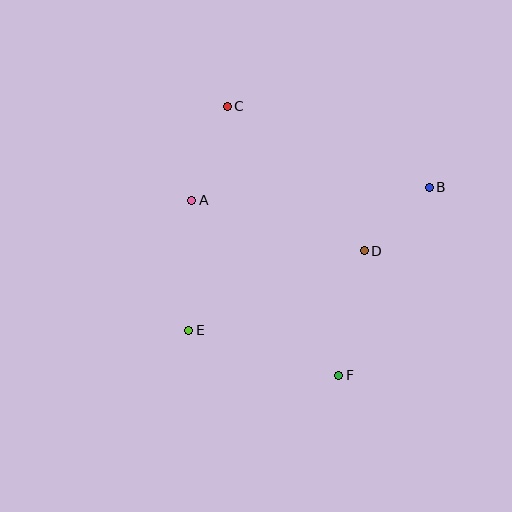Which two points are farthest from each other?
Points C and F are farthest from each other.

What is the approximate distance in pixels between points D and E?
The distance between D and E is approximately 193 pixels.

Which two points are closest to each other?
Points B and D are closest to each other.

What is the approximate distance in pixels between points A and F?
The distance between A and F is approximately 228 pixels.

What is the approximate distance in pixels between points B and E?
The distance between B and E is approximately 280 pixels.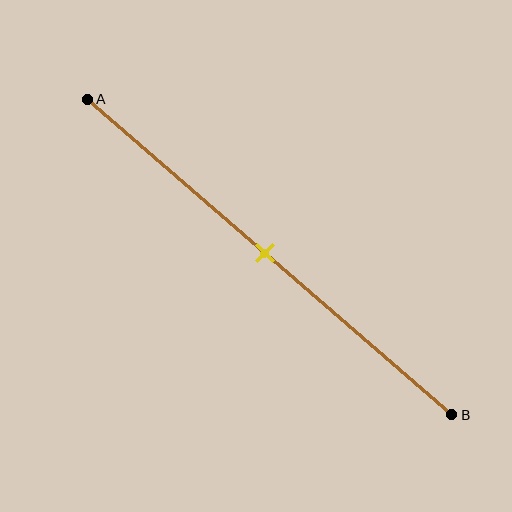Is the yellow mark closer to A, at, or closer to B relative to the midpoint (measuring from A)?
The yellow mark is approximately at the midpoint of segment AB.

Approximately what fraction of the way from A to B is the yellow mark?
The yellow mark is approximately 50% of the way from A to B.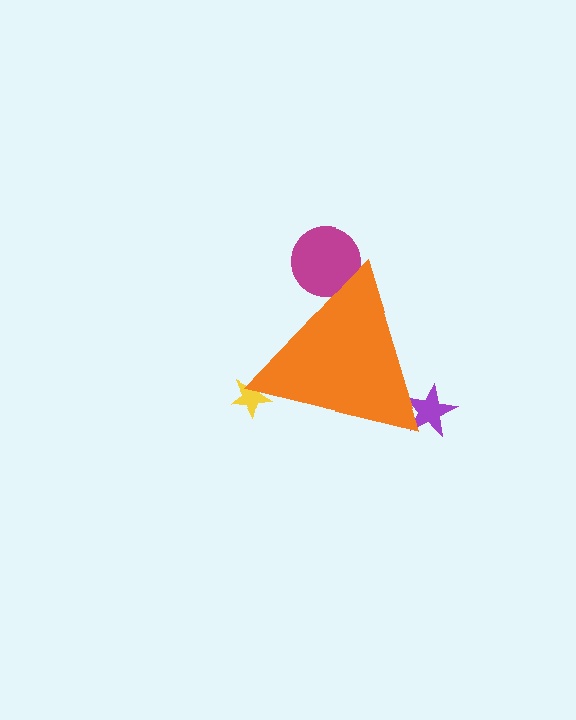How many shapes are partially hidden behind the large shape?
3 shapes are partially hidden.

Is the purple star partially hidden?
Yes, the purple star is partially hidden behind the orange triangle.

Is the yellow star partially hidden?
Yes, the yellow star is partially hidden behind the orange triangle.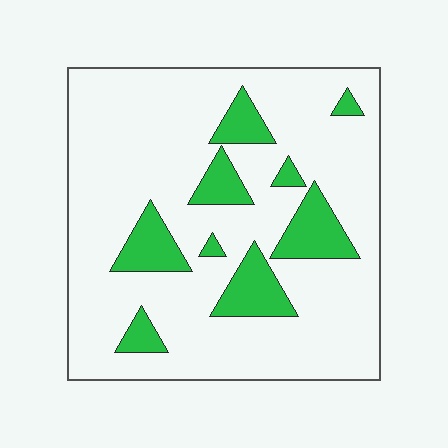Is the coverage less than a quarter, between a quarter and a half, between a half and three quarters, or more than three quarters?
Less than a quarter.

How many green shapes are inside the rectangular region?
9.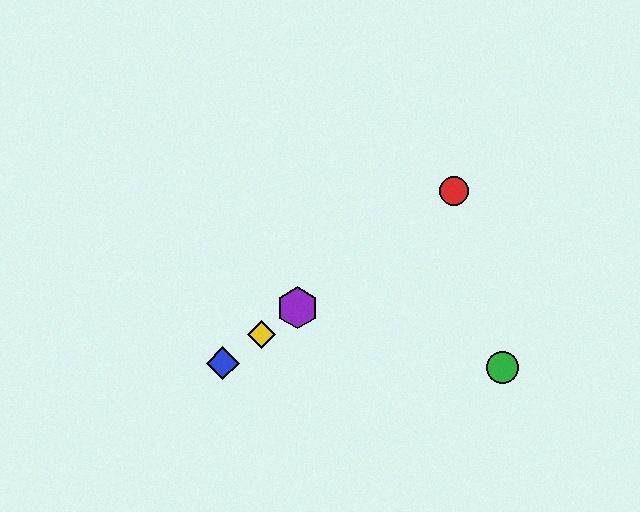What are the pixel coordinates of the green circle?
The green circle is at (503, 368).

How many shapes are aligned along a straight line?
4 shapes (the red circle, the blue diamond, the yellow diamond, the purple hexagon) are aligned along a straight line.